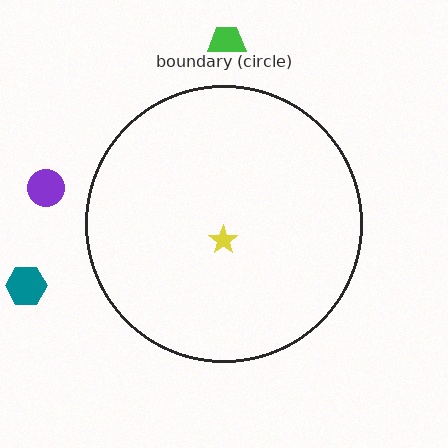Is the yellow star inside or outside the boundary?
Inside.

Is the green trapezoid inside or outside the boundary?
Outside.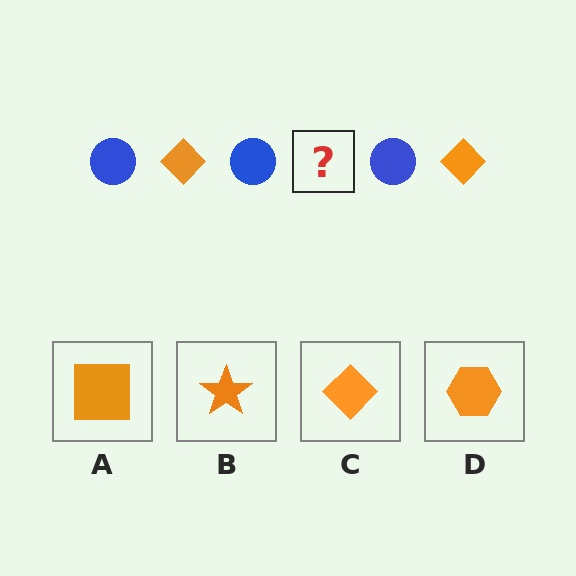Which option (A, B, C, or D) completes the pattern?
C.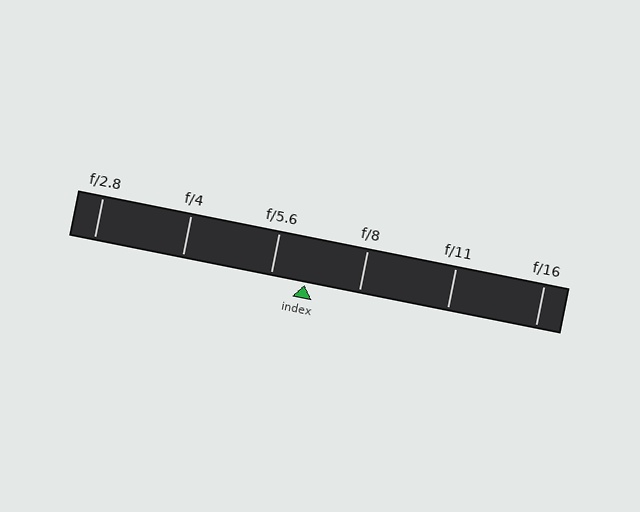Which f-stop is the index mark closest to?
The index mark is closest to f/5.6.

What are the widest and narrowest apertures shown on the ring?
The widest aperture shown is f/2.8 and the narrowest is f/16.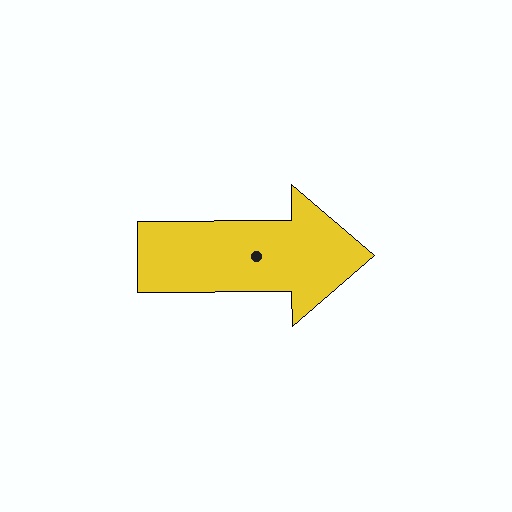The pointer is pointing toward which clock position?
Roughly 3 o'clock.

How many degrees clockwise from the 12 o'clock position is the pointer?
Approximately 90 degrees.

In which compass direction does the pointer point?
East.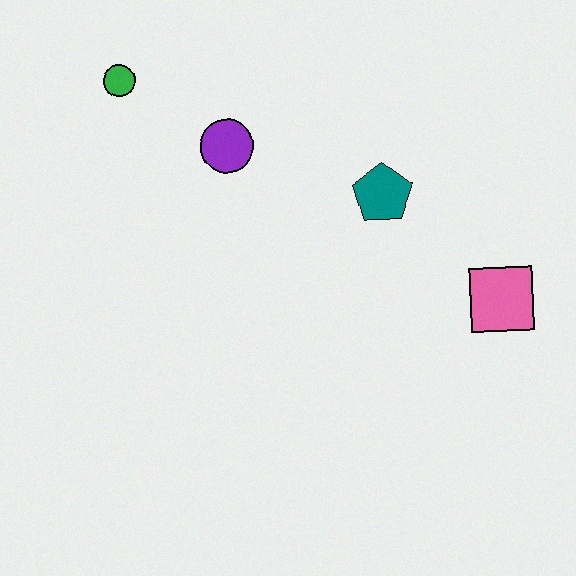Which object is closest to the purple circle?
The green circle is closest to the purple circle.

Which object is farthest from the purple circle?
The pink square is farthest from the purple circle.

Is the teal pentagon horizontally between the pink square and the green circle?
Yes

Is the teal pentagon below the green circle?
Yes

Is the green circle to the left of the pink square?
Yes